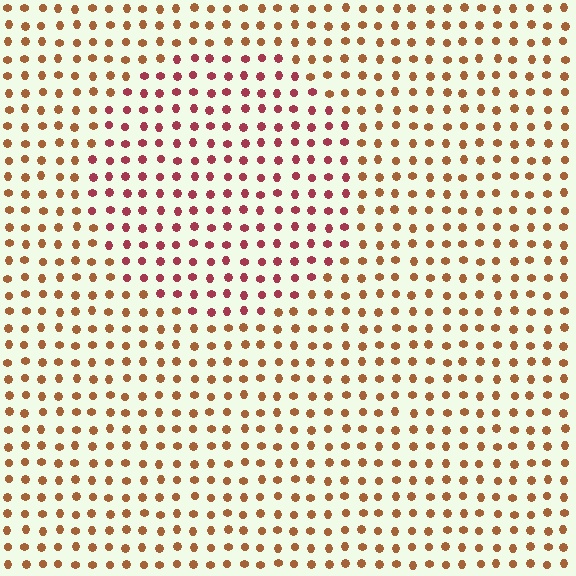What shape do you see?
I see a circle.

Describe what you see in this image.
The image is filled with small brown elements in a uniform arrangement. A circle-shaped region is visible where the elements are tinted to a slightly different hue, forming a subtle color boundary.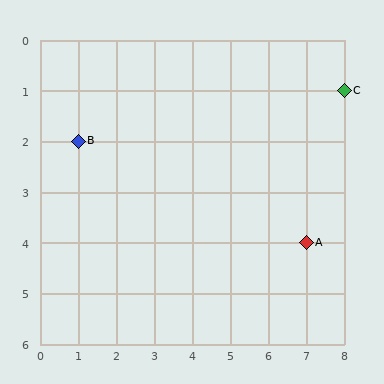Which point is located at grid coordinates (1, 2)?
Point B is at (1, 2).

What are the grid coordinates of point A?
Point A is at grid coordinates (7, 4).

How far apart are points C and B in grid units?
Points C and B are 7 columns and 1 row apart (about 7.1 grid units diagonally).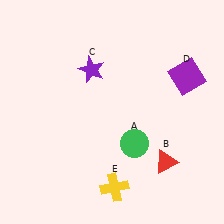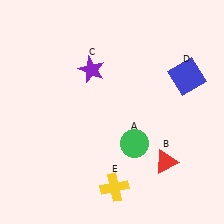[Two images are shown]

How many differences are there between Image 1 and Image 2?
There is 1 difference between the two images.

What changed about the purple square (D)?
In Image 1, D is purple. In Image 2, it changed to blue.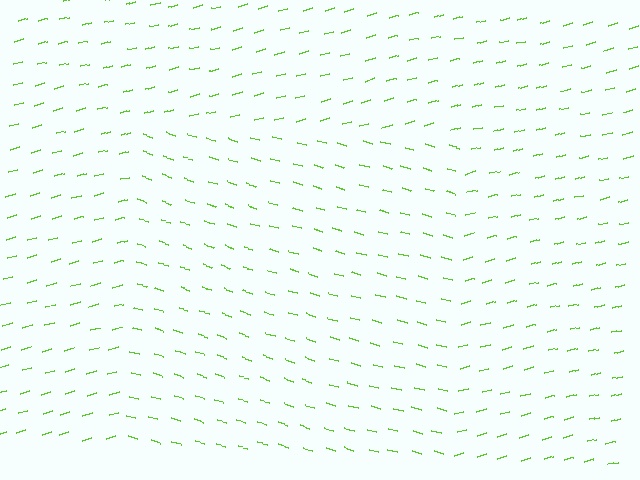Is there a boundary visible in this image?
Yes, there is a texture boundary formed by a change in line orientation.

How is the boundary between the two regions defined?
The boundary is defined purely by a change in line orientation (approximately 31 degrees difference). All lines are the same color and thickness.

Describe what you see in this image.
The image is filled with small lime line segments. A rectangle region in the image has lines oriented differently from the surrounding lines, creating a visible texture boundary.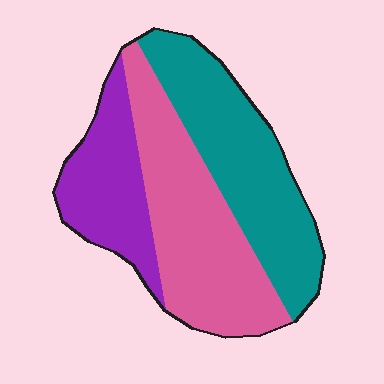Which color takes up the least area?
Purple, at roughly 25%.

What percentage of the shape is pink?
Pink covers 39% of the shape.